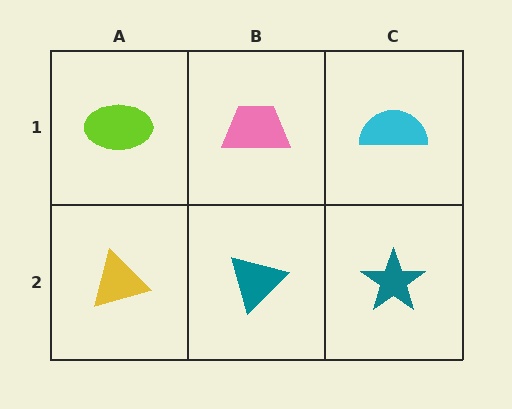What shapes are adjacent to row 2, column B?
A pink trapezoid (row 1, column B), a yellow triangle (row 2, column A), a teal star (row 2, column C).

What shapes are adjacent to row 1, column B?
A teal triangle (row 2, column B), a lime ellipse (row 1, column A), a cyan semicircle (row 1, column C).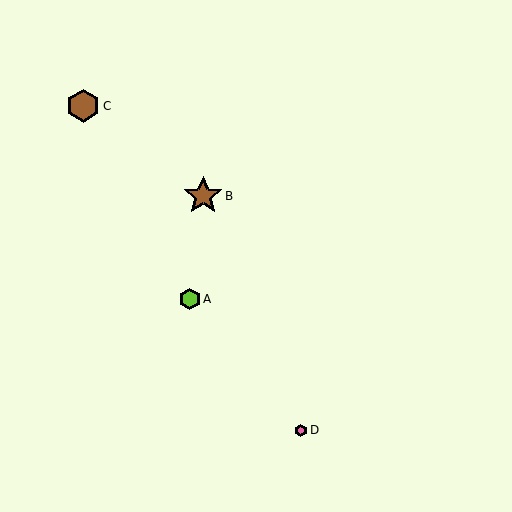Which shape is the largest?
The brown star (labeled B) is the largest.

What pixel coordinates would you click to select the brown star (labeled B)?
Click at (203, 196) to select the brown star B.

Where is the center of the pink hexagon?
The center of the pink hexagon is at (301, 430).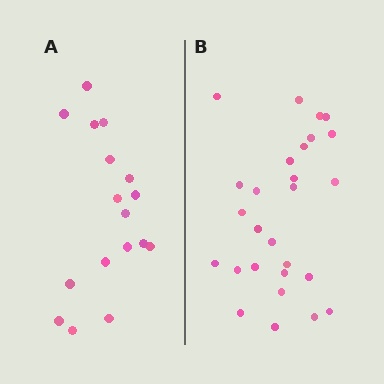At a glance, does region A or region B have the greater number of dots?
Region B (the right region) has more dots.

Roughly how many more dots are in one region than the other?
Region B has roughly 10 or so more dots than region A.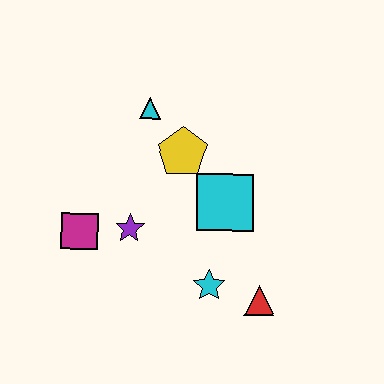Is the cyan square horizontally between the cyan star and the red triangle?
Yes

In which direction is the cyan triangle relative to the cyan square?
The cyan triangle is above the cyan square.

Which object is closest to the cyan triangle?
The yellow pentagon is closest to the cyan triangle.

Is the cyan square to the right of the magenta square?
Yes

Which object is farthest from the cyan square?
The magenta square is farthest from the cyan square.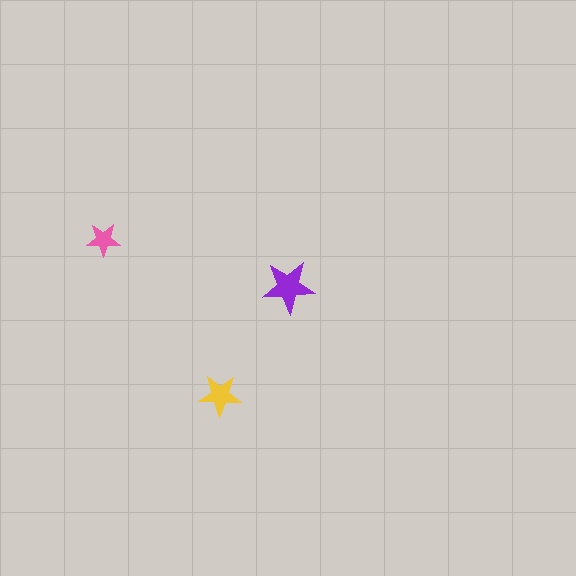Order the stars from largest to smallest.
the purple one, the yellow one, the pink one.